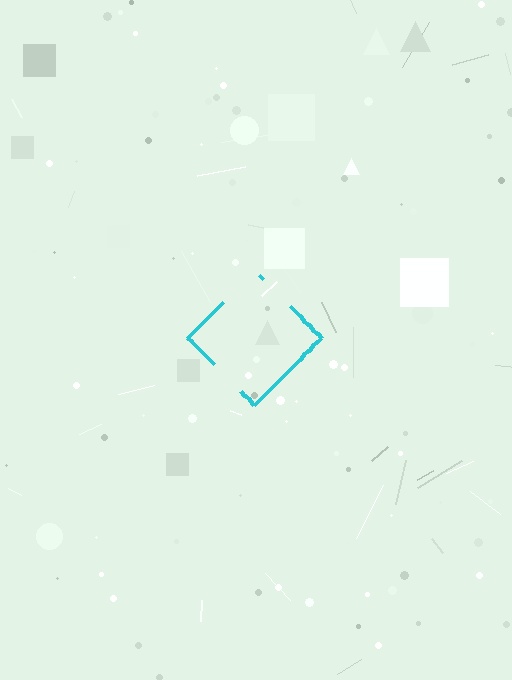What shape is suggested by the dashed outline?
The dashed outline suggests a diamond.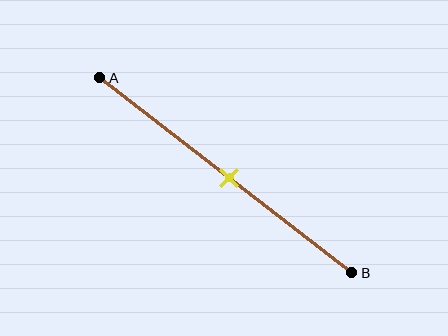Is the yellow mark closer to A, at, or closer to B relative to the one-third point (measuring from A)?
The yellow mark is closer to point B than the one-third point of segment AB.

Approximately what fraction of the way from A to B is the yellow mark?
The yellow mark is approximately 50% of the way from A to B.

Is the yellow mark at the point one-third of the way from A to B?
No, the mark is at about 50% from A, not at the 33% one-third point.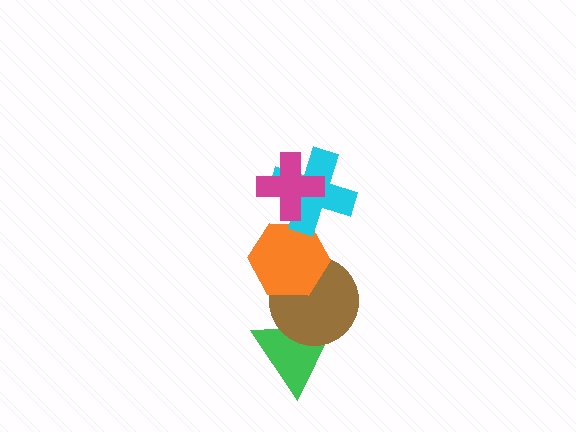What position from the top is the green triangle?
The green triangle is 5th from the top.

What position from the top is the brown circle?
The brown circle is 4th from the top.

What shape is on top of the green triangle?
The brown circle is on top of the green triangle.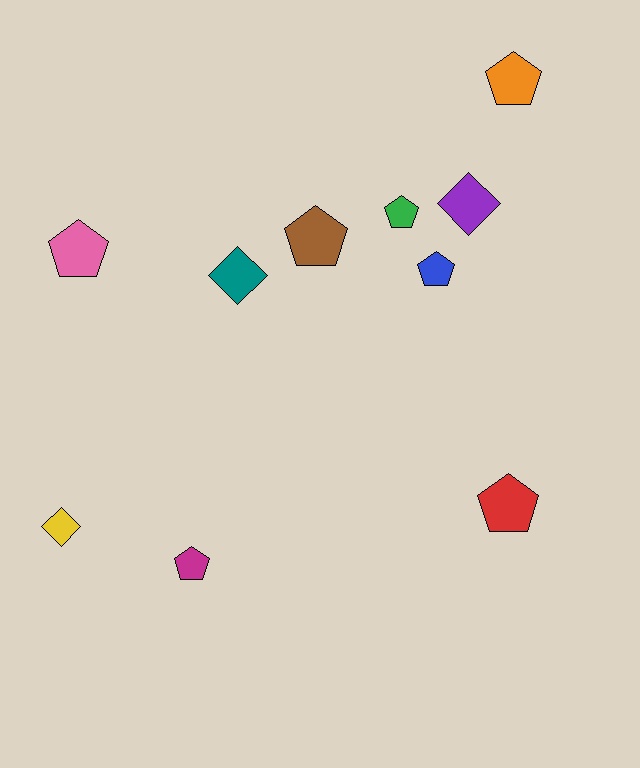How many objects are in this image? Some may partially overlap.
There are 10 objects.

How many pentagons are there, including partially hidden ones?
There are 7 pentagons.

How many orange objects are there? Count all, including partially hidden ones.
There is 1 orange object.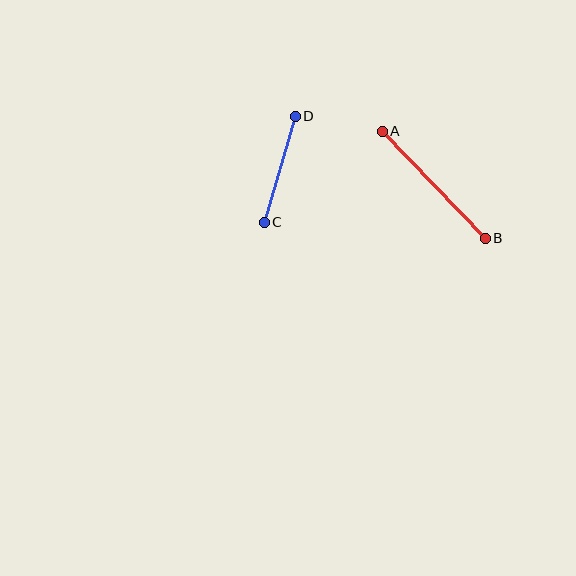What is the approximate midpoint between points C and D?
The midpoint is at approximately (280, 169) pixels.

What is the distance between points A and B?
The distance is approximately 149 pixels.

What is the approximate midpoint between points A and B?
The midpoint is at approximately (434, 185) pixels.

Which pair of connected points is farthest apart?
Points A and B are farthest apart.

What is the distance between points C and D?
The distance is approximately 111 pixels.